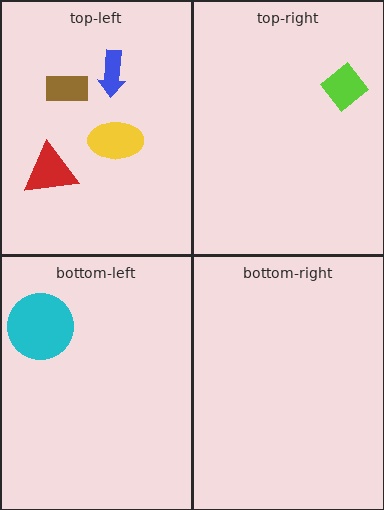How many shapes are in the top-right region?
1.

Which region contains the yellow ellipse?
The top-left region.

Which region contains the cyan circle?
The bottom-left region.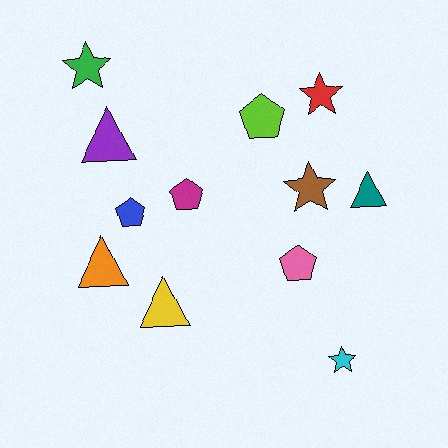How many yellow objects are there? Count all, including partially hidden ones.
There is 1 yellow object.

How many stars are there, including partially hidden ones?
There are 4 stars.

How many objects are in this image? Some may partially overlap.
There are 12 objects.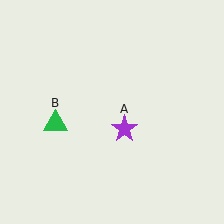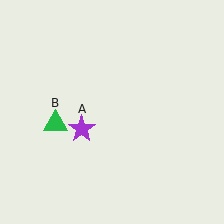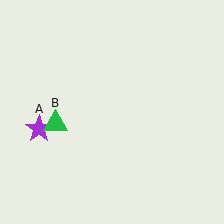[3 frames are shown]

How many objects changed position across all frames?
1 object changed position: purple star (object A).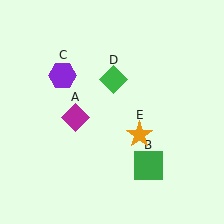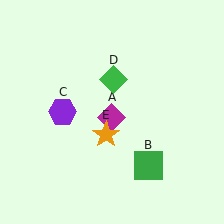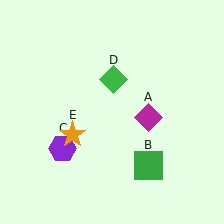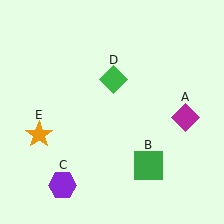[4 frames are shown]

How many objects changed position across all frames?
3 objects changed position: magenta diamond (object A), purple hexagon (object C), orange star (object E).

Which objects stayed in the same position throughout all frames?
Green square (object B) and green diamond (object D) remained stationary.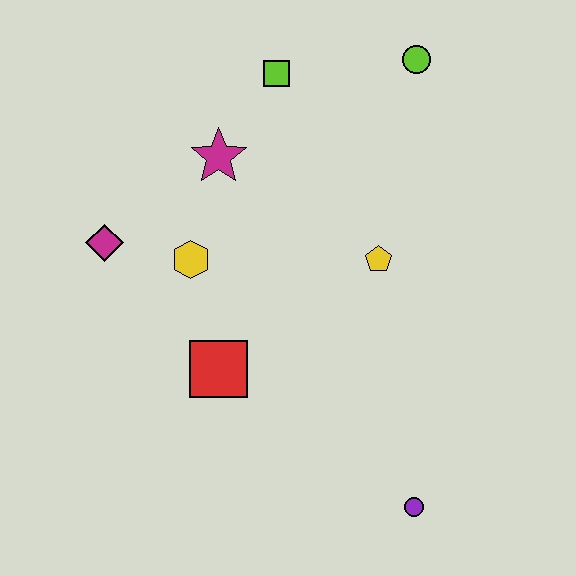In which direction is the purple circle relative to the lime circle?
The purple circle is below the lime circle.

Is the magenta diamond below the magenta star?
Yes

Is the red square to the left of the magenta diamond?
No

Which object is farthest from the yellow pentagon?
The magenta diamond is farthest from the yellow pentagon.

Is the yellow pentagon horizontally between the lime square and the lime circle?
Yes